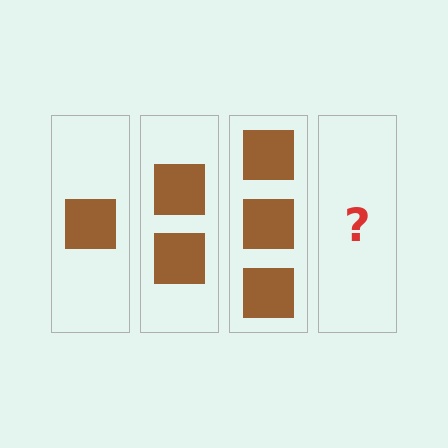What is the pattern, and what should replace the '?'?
The pattern is that each step adds one more square. The '?' should be 4 squares.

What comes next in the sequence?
The next element should be 4 squares.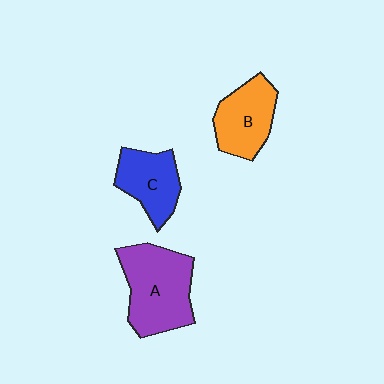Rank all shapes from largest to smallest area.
From largest to smallest: A (purple), B (orange), C (blue).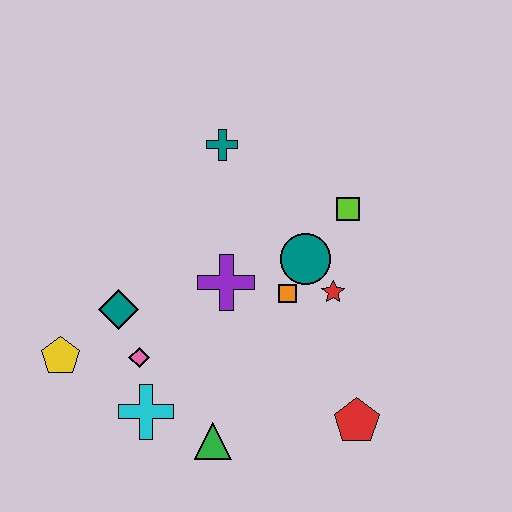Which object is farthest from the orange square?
The yellow pentagon is farthest from the orange square.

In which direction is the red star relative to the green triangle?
The red star is above the green triangle.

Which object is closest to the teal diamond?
The pink diamond is closest to the teal diamond.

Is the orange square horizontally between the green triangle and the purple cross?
No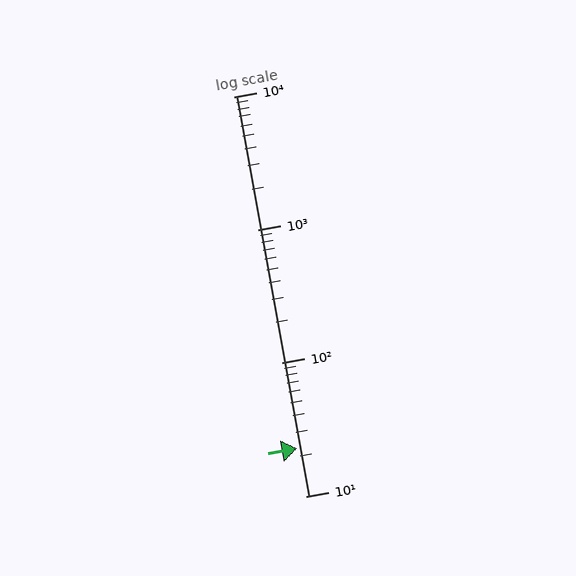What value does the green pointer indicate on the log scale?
The pointer indicates approximately 23.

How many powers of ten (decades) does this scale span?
The scale spans 3 decades, from 10 to 10000.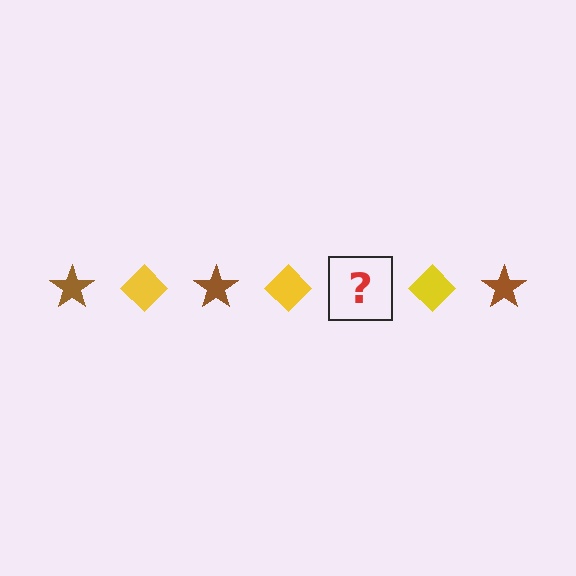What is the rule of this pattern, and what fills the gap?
The rule is that the pattern alternates between brown star and yellow diamond. The gap should be filled with a brown star.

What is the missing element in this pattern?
The missing element is a brown star.